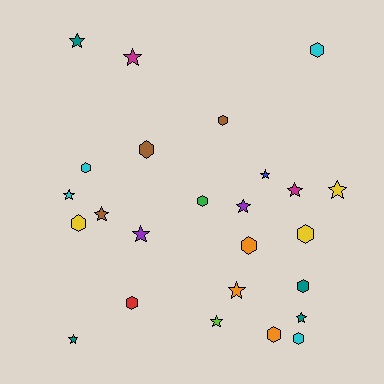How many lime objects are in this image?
There is 1 lime object.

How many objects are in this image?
There are 25 objects.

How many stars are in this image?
There are 13 stars.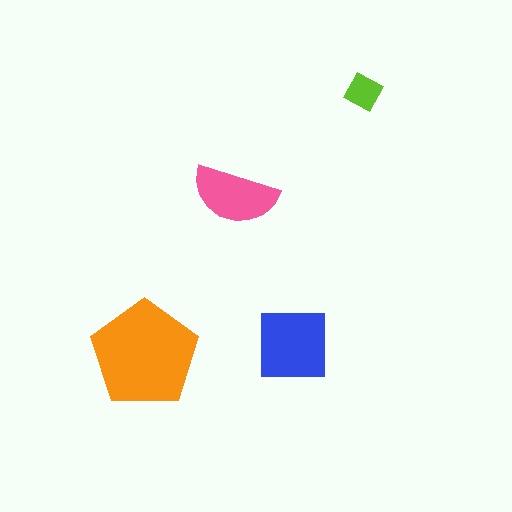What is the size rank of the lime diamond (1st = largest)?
4th.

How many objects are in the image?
There are 4 objects in the image.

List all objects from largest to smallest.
The orange pentagon, the blue square, the pink semicircle, the lime diamond.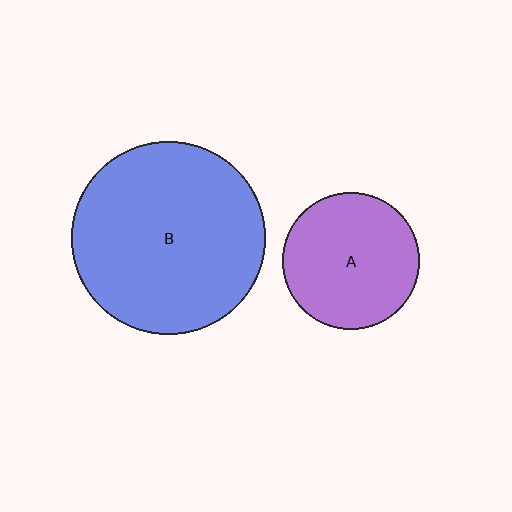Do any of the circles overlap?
No, none of the circles overlap.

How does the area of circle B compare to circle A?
Approximately 2.0 times.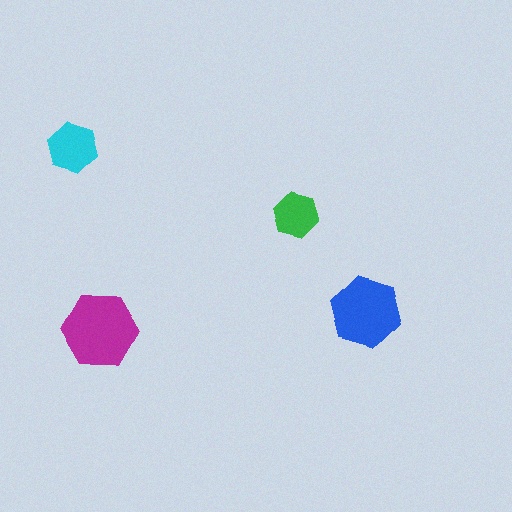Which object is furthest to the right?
The blue hexagon is rightmost.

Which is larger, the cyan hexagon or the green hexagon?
The cyan one.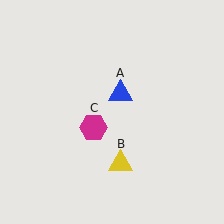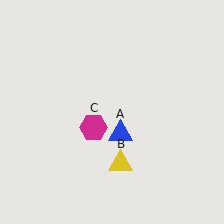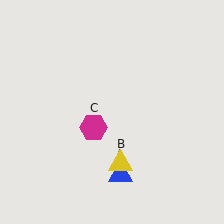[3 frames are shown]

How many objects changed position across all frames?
1 object changed position: blue triangle (object A).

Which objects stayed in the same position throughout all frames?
Yellow triangle (object B) and magenta hexagon (object C) remained stationary.